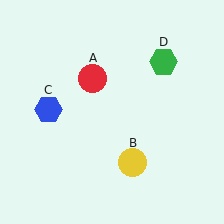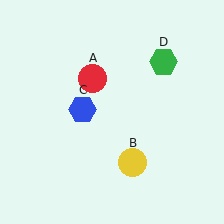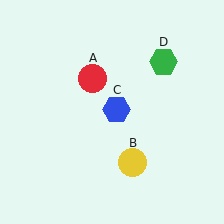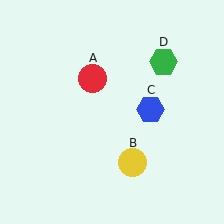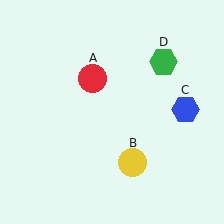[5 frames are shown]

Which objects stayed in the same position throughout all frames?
Red circle (object A) and yellow circle (object B) and green hexagon (object D) remained stationary.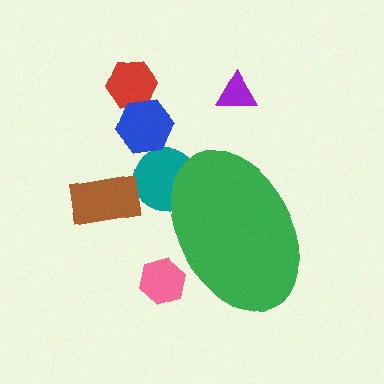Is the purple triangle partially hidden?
No, the purple triangle is fully visible.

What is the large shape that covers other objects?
A green ellipse.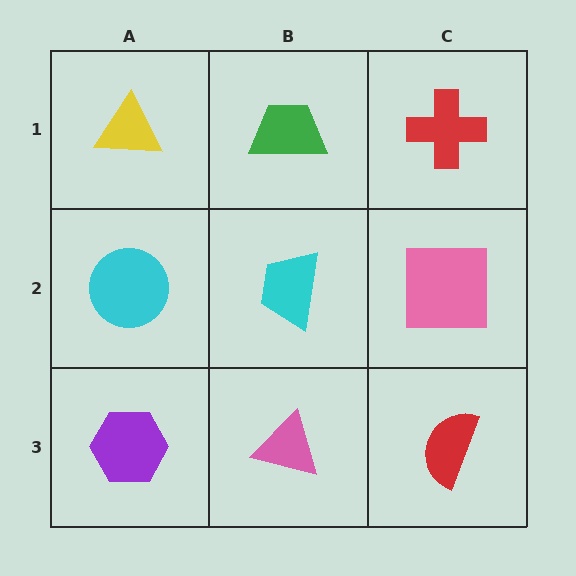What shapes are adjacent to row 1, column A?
A cyan circle (row 2, column A), a green trapezoid (row 1, column B).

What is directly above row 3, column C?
A pink square.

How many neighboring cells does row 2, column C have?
3.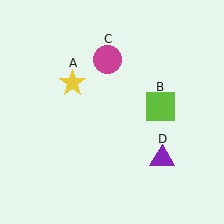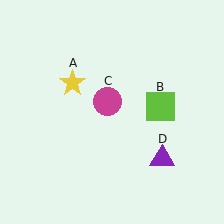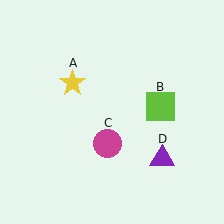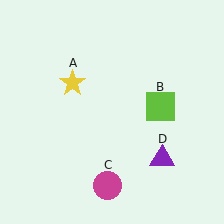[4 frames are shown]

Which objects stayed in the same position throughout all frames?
Yellow star (object A) and lime square (object B) and purple triangle (object D) remained stationary.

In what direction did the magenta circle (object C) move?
The magenta circle (object C) moved down.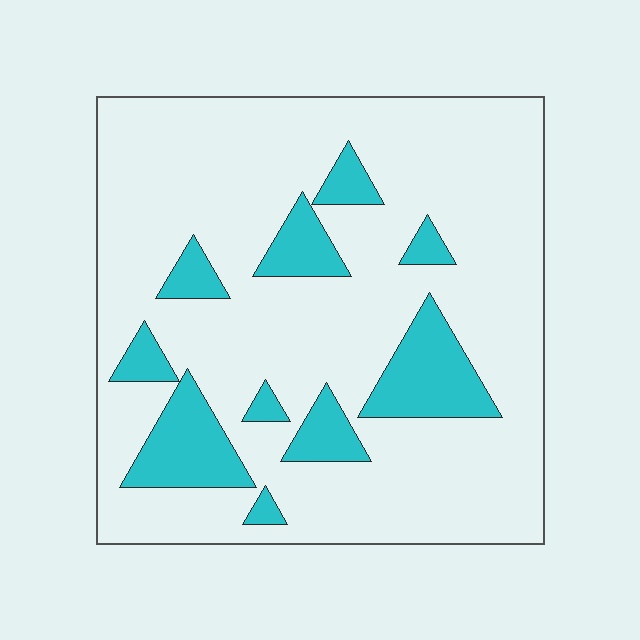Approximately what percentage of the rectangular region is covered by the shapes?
Approximately 20%.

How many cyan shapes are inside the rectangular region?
10.